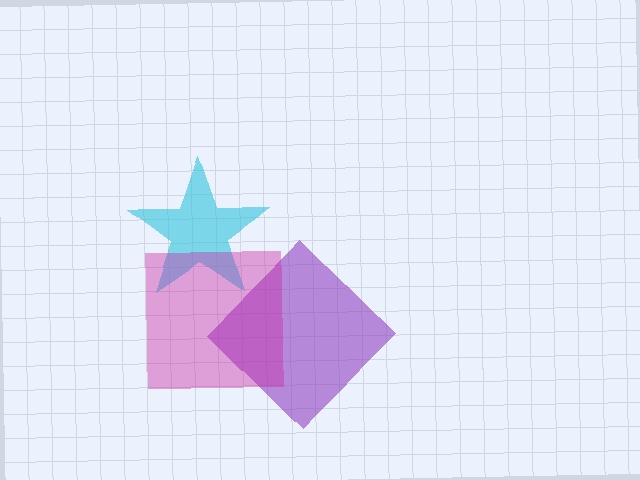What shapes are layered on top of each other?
The layered shapes are: a cyan star, a purple diamond, a magenta square.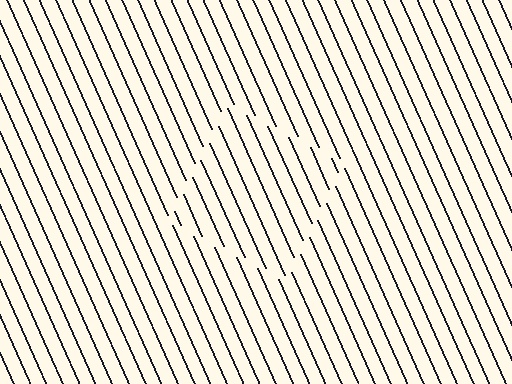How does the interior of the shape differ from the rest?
The interior of the shape contains the same grating, shifted by half a period — the contour is defined by the phase discontinuity where line-ends from the inner and outer gratings abut.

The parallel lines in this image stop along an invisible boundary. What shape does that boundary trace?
An illusory square. The interior of the shape contains the same grating, shifted by half a period — the contour is defined by the phase discontinuity where line-ends from the inner and outer gratings abut.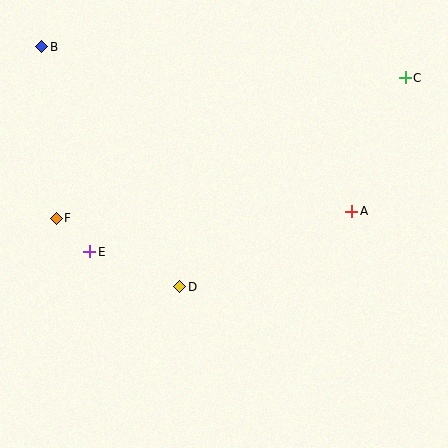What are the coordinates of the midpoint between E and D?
The midpoint between E and D is at (135, 269).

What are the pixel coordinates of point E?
Point E is at (90, 252).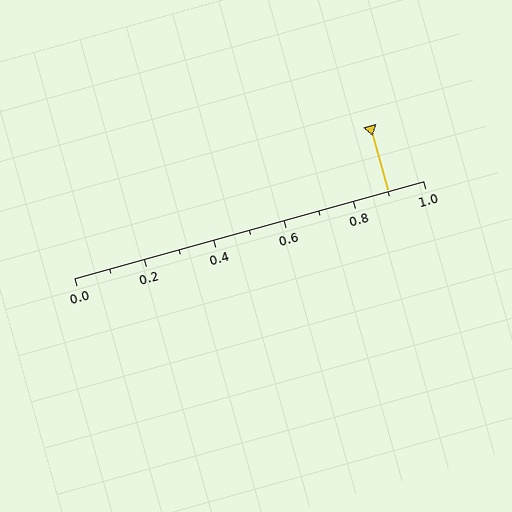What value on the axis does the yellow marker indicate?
The marker indicates approximately 0.9.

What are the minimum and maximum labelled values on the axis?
The axis runs from 0.0 to 1.0.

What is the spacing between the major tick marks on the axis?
The major ticks are spaced 0.2 apart.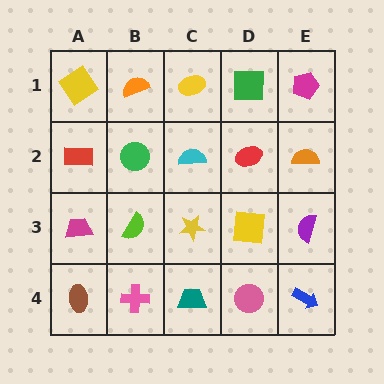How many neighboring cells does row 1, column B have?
3.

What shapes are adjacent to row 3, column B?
A green circle (row 2, column B), a pink cross (row 4, column B), a magenta trapezoid (row 3, column A), a yellow star (row 3, column C).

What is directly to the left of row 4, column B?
A brown ellipse.